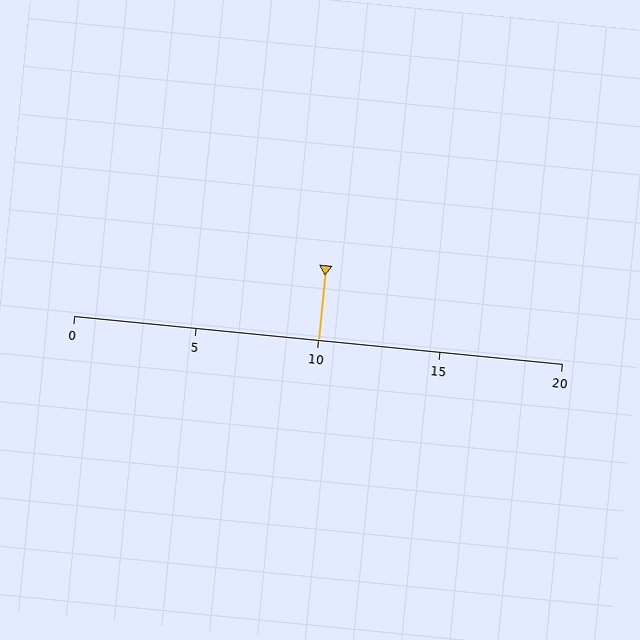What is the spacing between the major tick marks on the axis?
The major ticks are spaced 5 apart.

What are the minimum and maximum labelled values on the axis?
The axis runs from 0 to 20.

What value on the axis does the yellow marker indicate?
The marker indicates approximately 10.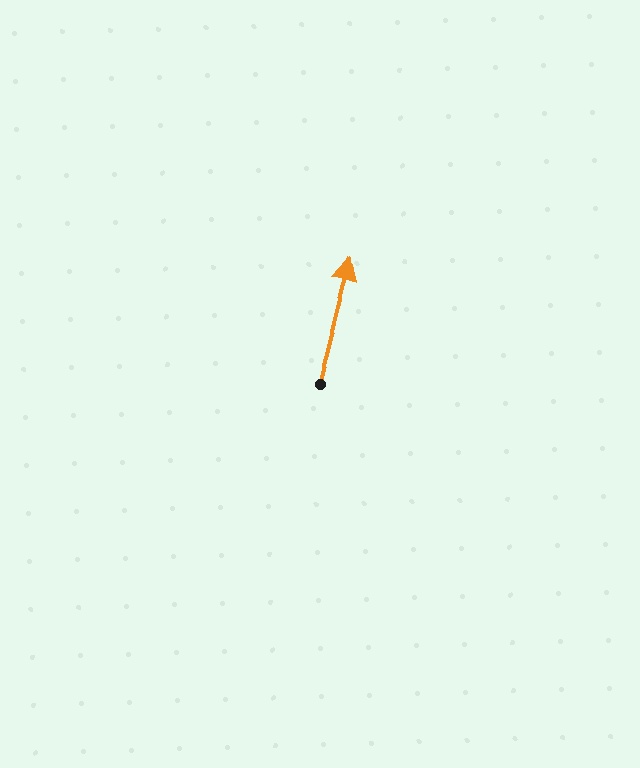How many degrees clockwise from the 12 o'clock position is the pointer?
Approximately 15 degrees.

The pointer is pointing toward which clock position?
Roughly 12 o'clock.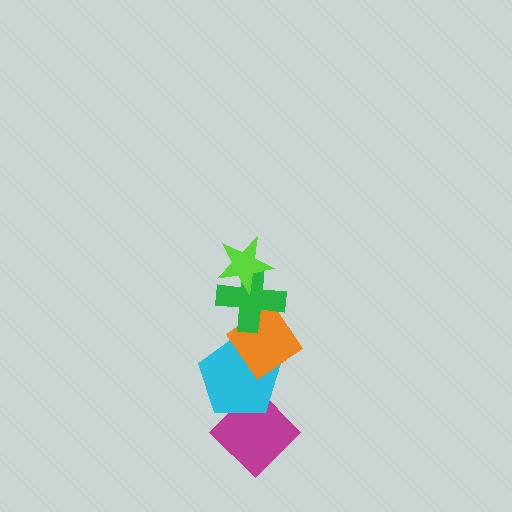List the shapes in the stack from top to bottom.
From top to bottom: the lime star, the green cross, the orange diamond, the cyan pentagon, the magenta diamond.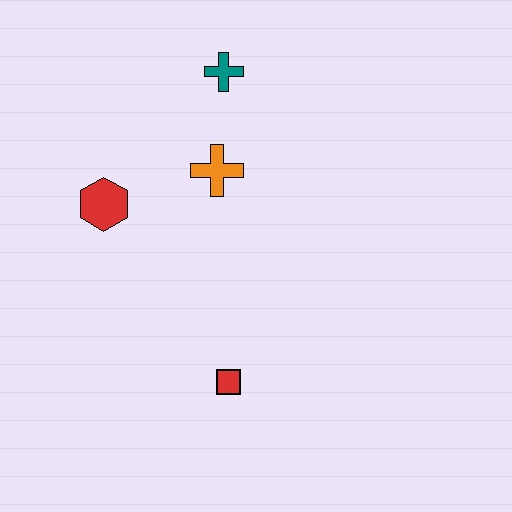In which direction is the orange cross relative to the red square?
The orange cross is above the red square.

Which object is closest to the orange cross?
The teal cross is closest to the orange cross.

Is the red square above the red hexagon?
No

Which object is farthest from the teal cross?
The red square is farthest from the teal cross.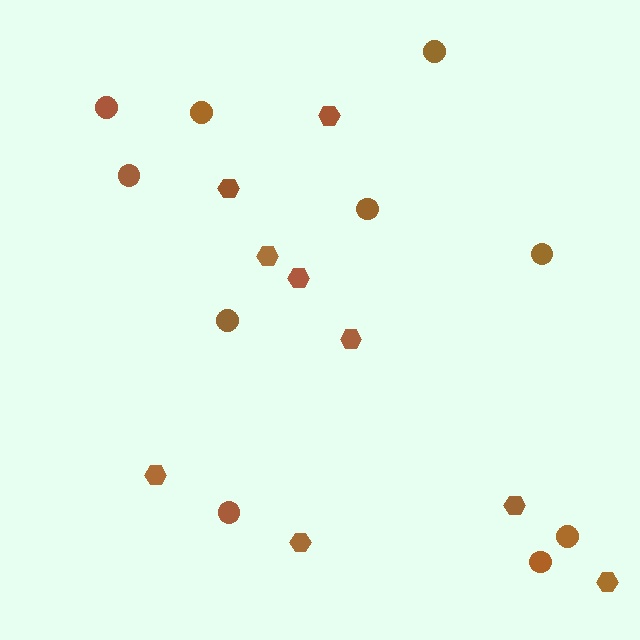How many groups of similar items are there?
There are 2 groups: one group of circles (10) and one group of hexagons (9).